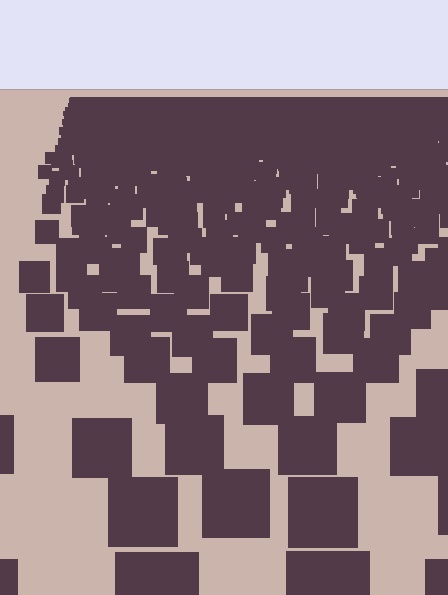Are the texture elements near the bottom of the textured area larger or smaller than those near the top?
Larger. Near the bottom, elements are closer to the viewer and appear at a bigger on-screen size.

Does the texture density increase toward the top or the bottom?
Density increases toward the top.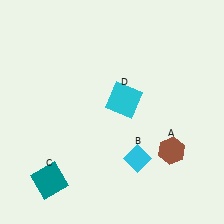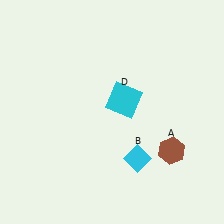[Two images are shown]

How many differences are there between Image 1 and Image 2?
There is 1 difference between the two images.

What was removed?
The teal square (C) was removed in Image 2.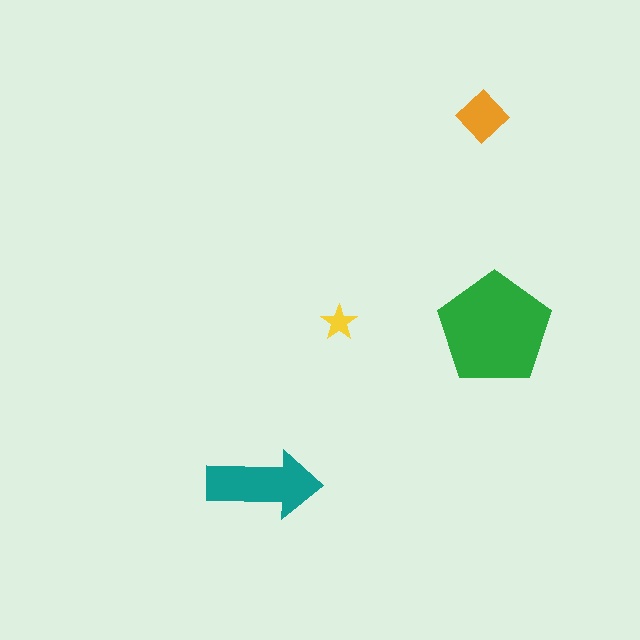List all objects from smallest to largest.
The yellow star, the orange diamond, the teal arrow, the green pentagon.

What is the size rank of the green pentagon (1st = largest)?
1st.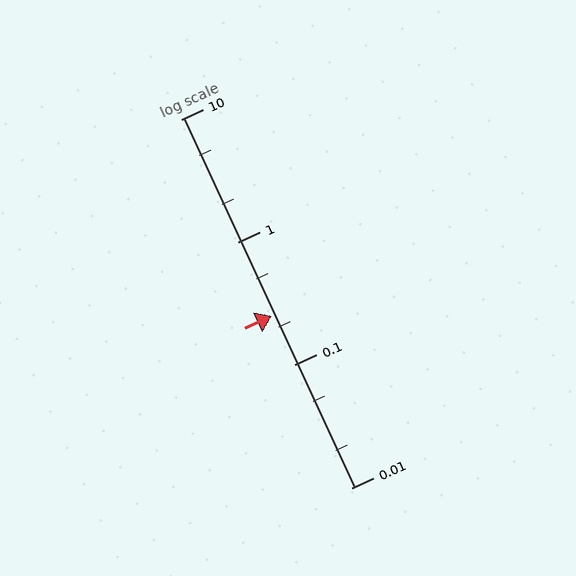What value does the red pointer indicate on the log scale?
The pointer indicates approximately 0.25.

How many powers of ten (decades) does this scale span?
The scale spans 3 decades, from 0.01 to 10.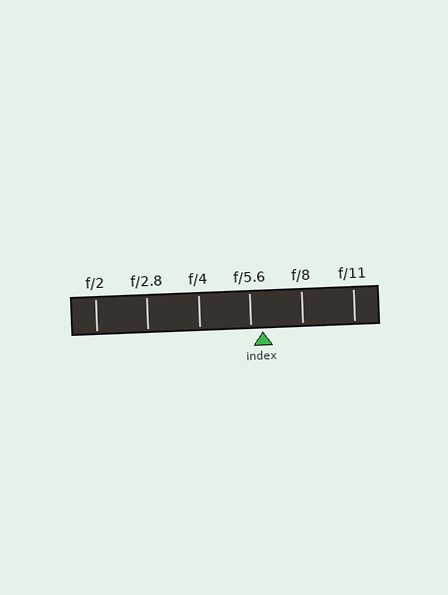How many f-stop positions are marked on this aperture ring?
There are 6 f-stop positions marked.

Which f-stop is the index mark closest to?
The index mark is closest to f/5.6.